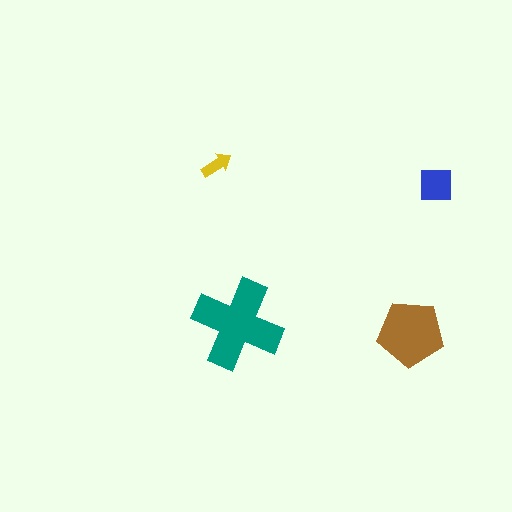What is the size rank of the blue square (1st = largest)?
3rd.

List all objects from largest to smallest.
The teal cross, the brown pentagon, the blue square, the yellow arrow.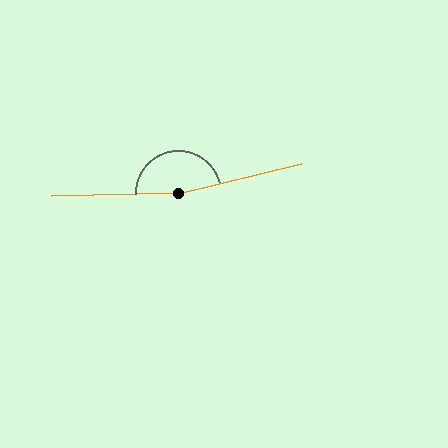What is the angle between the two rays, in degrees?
Approximately 168 degrees.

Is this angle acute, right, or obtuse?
It is obtuse.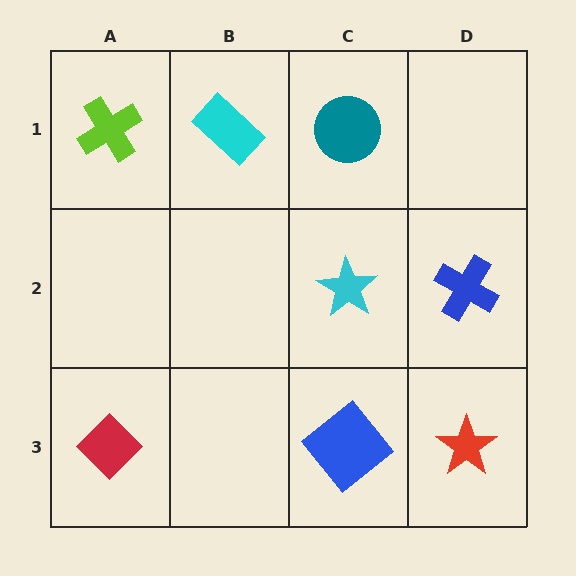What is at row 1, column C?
A teal circle.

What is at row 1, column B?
A cyan rectangle.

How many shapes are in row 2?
2 shapes.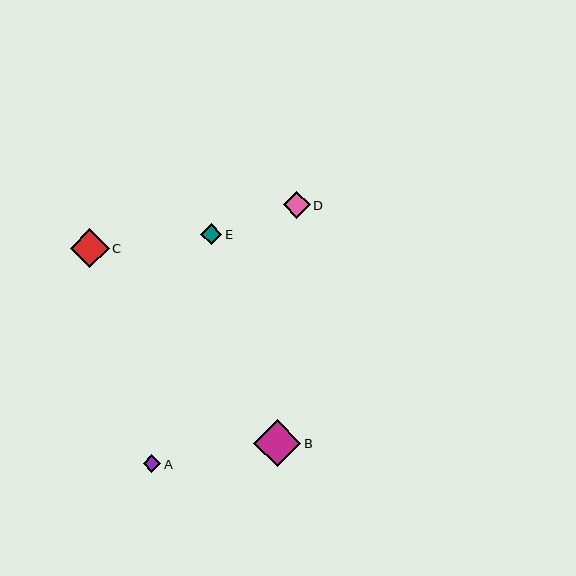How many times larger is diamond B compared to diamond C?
Diamond B is approximately 1.2 times the size of diamond C.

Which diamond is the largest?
Diamond B is the largest with a size of approximately 47 pixels.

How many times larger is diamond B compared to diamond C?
Diamond B is approximately 1.2 times the size of diamond C.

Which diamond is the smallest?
Diamond A is the smallest with a size of approximately 18 pixels.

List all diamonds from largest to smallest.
From largest to smallest: B, C, D, E, A.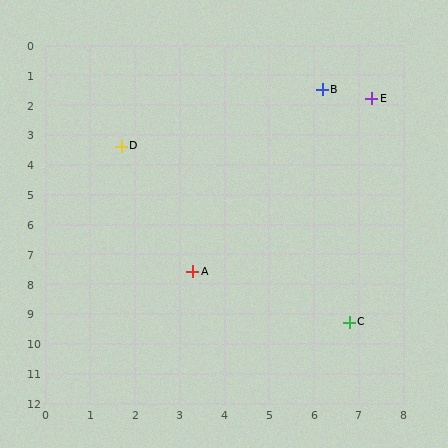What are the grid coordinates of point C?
Point C is at approximately (6.8, 9.3).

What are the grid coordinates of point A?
Point A is at approximately (3.3, 7.6).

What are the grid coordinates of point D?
Point D is at approximately (1.7, 3.4).